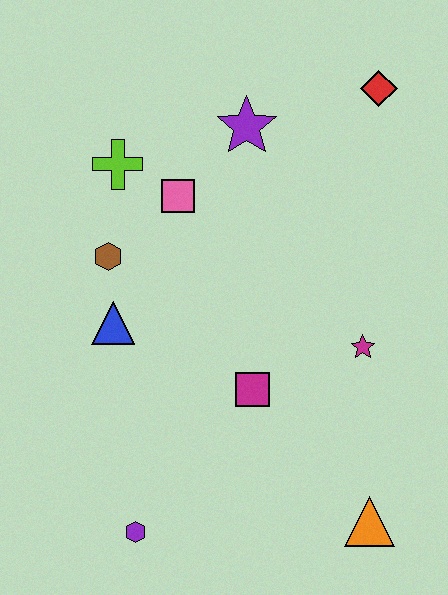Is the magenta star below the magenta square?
No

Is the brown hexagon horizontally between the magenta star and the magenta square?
No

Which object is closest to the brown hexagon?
The blue triangle is closest to the brown hexagon.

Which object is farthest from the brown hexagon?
The orange triangle is farthest from the brown hexagon.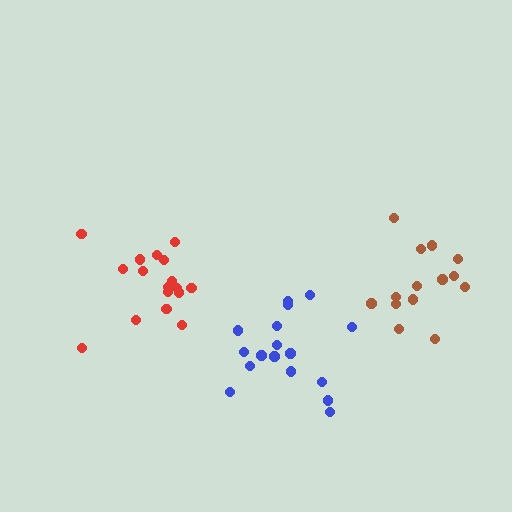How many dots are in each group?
Group 1: 14 dots, Group 2: 17 dots, Group 3: 17 dots (48 total).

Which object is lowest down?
The blue cluster is bottommost.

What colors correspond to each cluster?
The clusters are colored: brown, red, blue.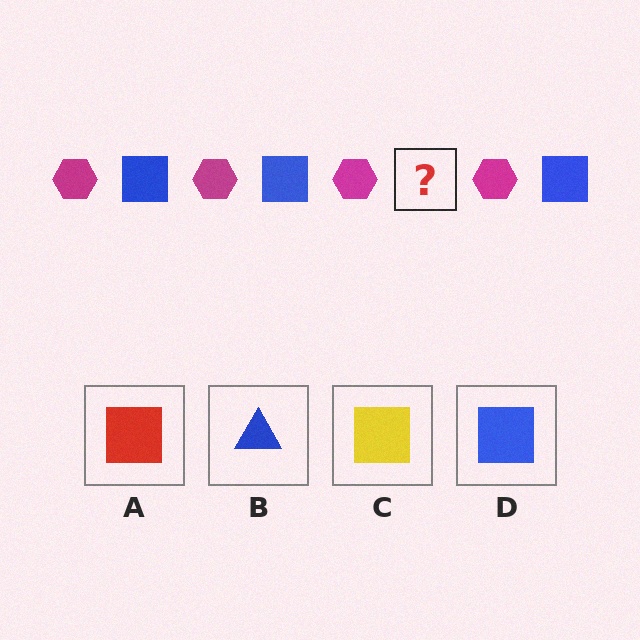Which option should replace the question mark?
Option D.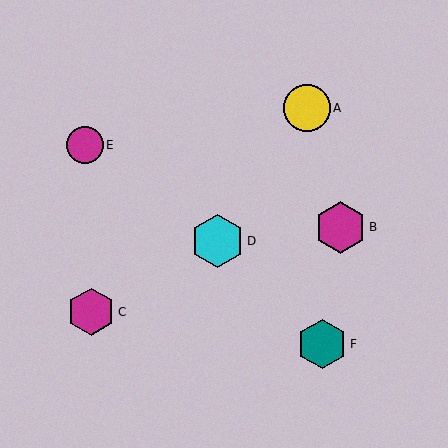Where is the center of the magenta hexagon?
The center of the magenta hexagon is at (341, 227).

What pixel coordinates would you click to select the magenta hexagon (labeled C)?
Click at (91, 312) to select the magenta hexagon C.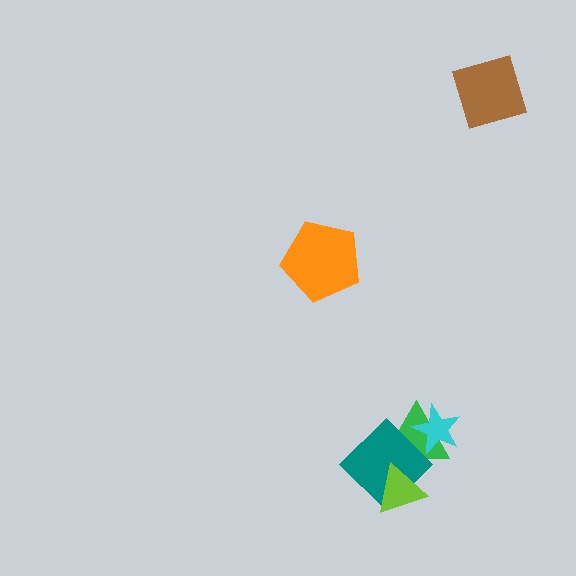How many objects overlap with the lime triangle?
2 objects overlap with the lime triangle.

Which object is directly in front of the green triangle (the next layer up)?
The teal diamond is directly in front of the green triangle.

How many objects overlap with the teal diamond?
3 objects overlap with the teal diamond.